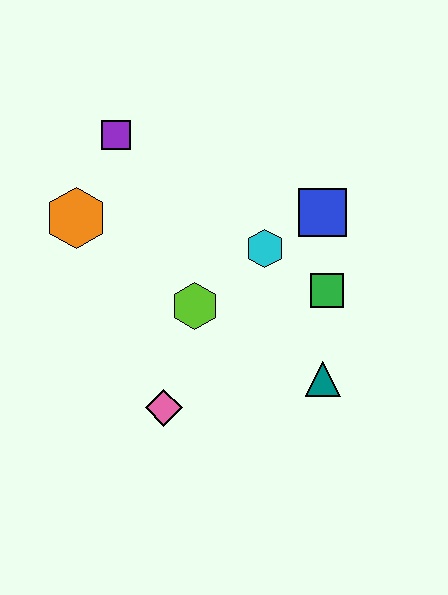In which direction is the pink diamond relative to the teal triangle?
The pink diamond is to the left of the teal triangle.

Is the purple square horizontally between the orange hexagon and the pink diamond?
Yes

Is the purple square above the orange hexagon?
Yes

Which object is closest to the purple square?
The orange hexagon is closest to the purple square.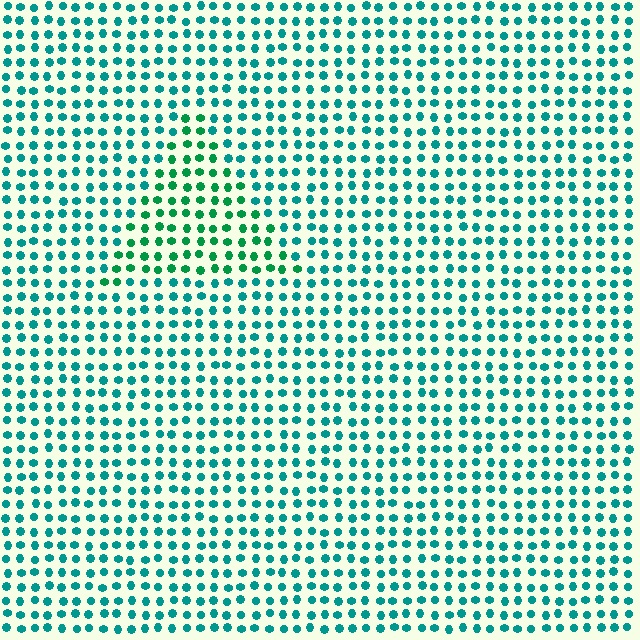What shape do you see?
I see a triangle.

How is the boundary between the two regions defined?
The boundary is defined purely by a slight shift in hue (about 30 degrees). Spacing, size, and orientation are identical on both sides.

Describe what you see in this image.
The image is filled with small teal elements in a uniform arrangement. A triangle-shaped region is visible where the elements are tinted to a slightly different hue, forming a subtle color boundary.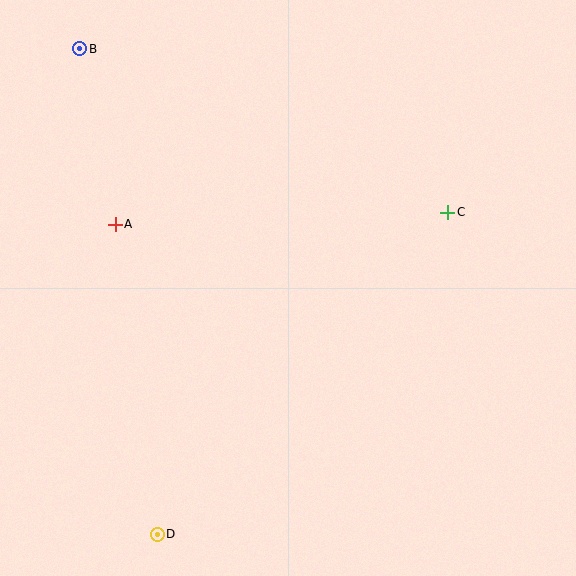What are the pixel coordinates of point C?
Point C is at (448, 212).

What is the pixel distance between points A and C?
The distance between A and C is 333 pixels.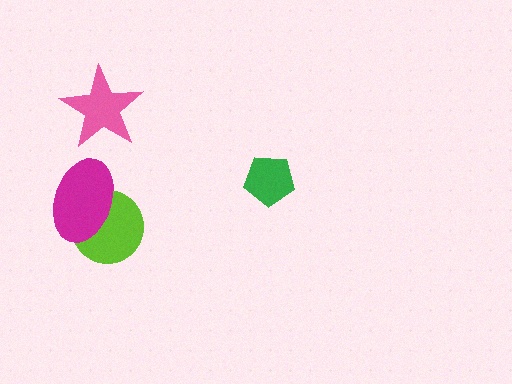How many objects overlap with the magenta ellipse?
1 object overlaps with the magenta ellipse.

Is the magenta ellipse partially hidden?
No, no other shape covers it.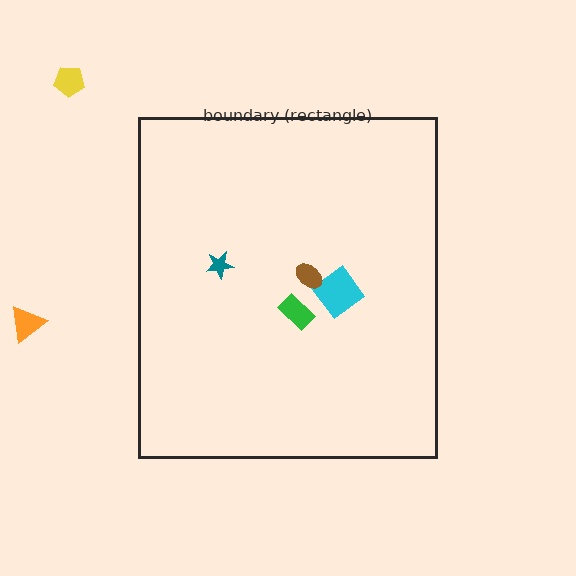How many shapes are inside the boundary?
4 inside, 2 outside.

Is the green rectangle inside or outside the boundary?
Inside.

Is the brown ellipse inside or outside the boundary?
Inside.